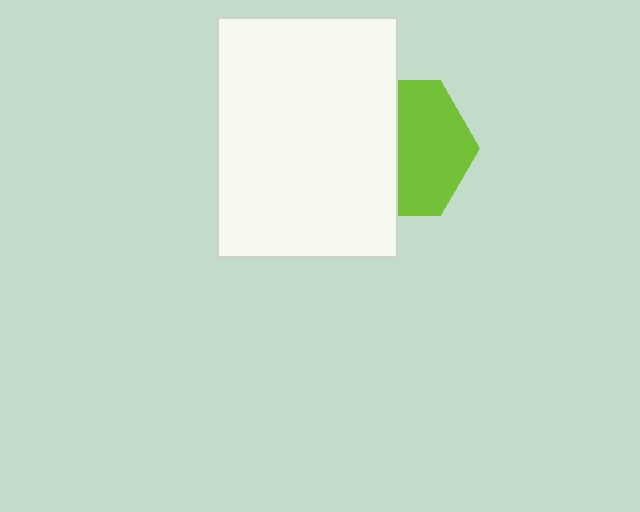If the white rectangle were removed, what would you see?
You would see the complete lime hexagon.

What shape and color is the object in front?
The object in front is a white rectangle.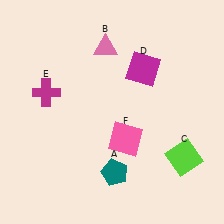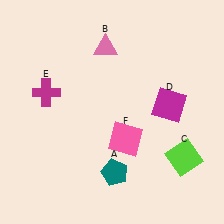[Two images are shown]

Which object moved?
The magenta square (D) moved down.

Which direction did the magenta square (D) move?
The magenta square (D) moved down.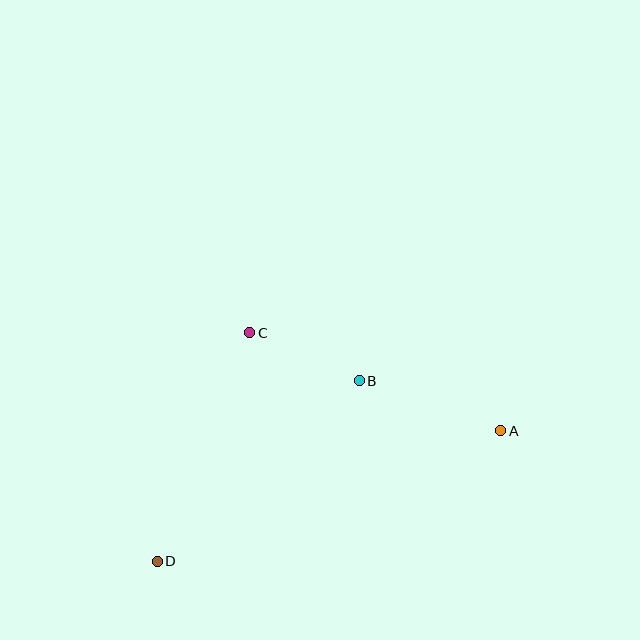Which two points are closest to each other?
Points B and C are closest to each other.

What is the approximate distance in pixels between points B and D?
The distance between B and D is approximately 271 pixels.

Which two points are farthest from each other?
Points A and D are farthest from each other.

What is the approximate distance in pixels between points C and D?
The distance between C and D is approximately 247 pixels.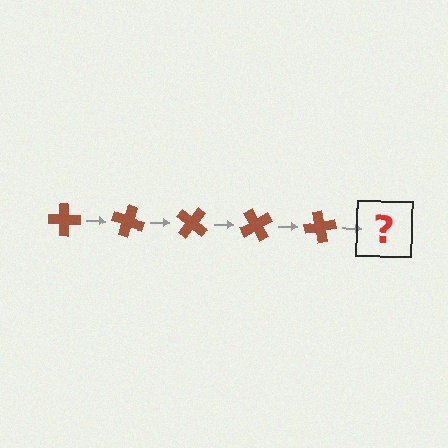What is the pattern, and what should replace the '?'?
The pattern is that the cross rotates 20 degrees each step. The '?' should be a brown cross rotated 100 degrees.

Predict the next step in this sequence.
The next step is a brown cross rotated 100 degrees.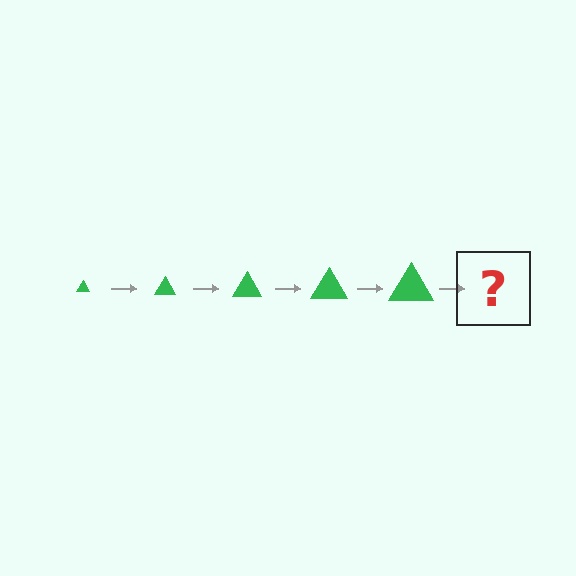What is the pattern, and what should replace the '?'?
The pattern is that the triangle gets progressively larger each step. The '?' should be a green triangle, larger than the previous one.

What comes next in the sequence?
The next element should be a green triangle, larger than the previous one.